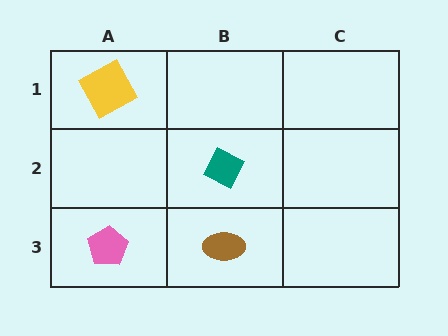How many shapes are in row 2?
1 shape.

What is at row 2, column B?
A teal diamond.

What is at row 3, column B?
A brown ellipse.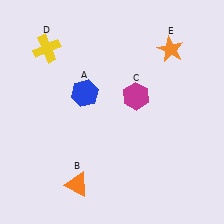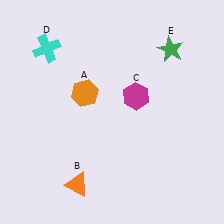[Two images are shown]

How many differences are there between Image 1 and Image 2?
There are 3 differences between the two images.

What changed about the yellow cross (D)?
In Image 1, D is yellow. In Image 2, it changed to cyan.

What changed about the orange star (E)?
In Image 1, E is orange. In Image 2, it changed to green.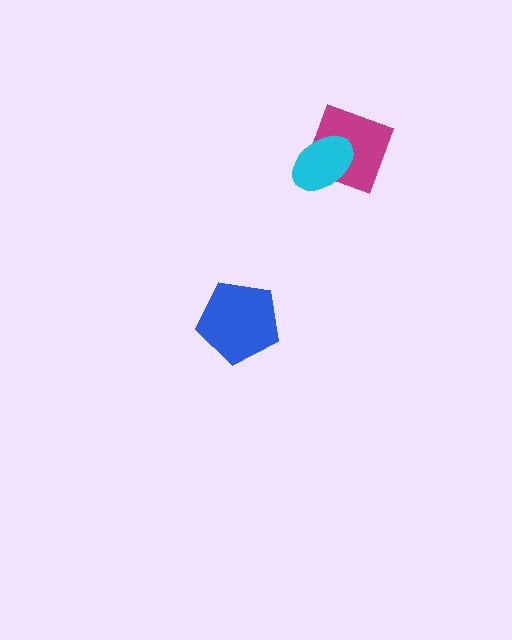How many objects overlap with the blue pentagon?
0 objects overlap with the blue pentagon.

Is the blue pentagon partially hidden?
No, no other shape covers it.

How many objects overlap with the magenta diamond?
1 object overlaps with the magenta diamond.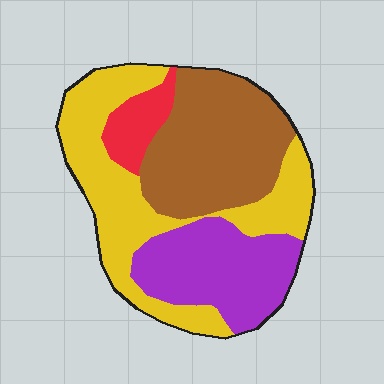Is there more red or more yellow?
Yellow.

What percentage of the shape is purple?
Purple takes up about one quarter (1/4) of the shape.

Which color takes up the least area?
Red, at roughly 5%.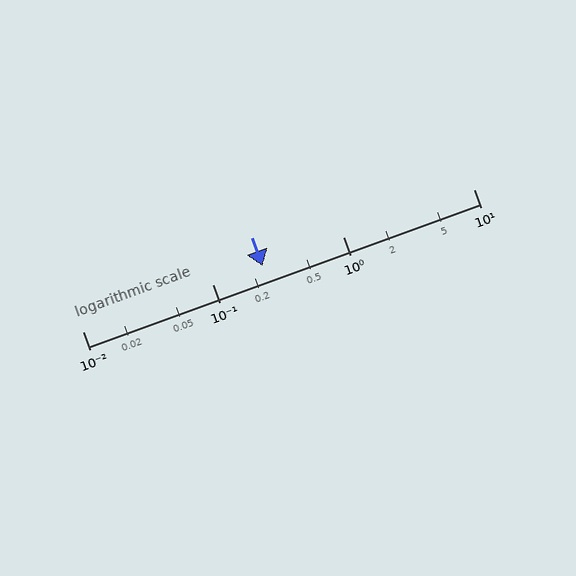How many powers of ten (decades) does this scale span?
The scale spans 3 decades, from 0.01 to 10.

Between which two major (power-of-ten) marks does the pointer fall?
The pointer is between 0.1 and 1.